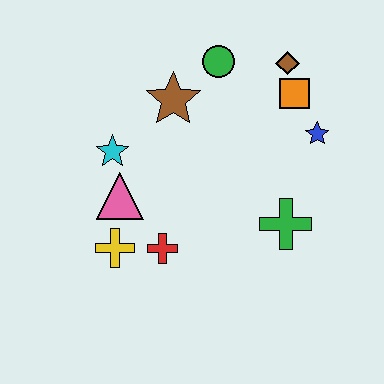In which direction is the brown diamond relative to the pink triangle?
The brown diamond is to the right of the pink triangle.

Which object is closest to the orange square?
The brown diamond is closest to the orange square.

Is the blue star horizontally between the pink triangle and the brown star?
No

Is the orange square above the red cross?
Yes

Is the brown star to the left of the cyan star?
No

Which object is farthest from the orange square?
The yellow cross is farthest from the orange square.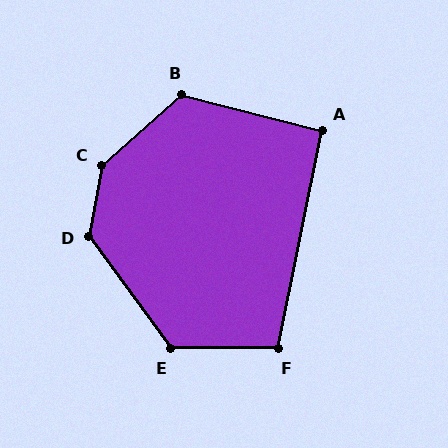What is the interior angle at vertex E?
Approximately 126 degrees (obtuse).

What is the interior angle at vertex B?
Approximately 125 degrees (obtuse).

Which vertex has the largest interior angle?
C, at approximately 141 degrees.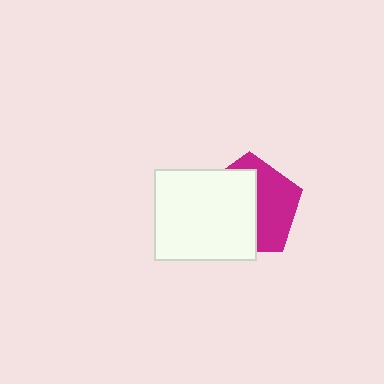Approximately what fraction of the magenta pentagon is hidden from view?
Roughly 56% of the magenta pentagon is hidden behind the white rectangle.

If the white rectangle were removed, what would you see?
You would see the complete magenta pentagon.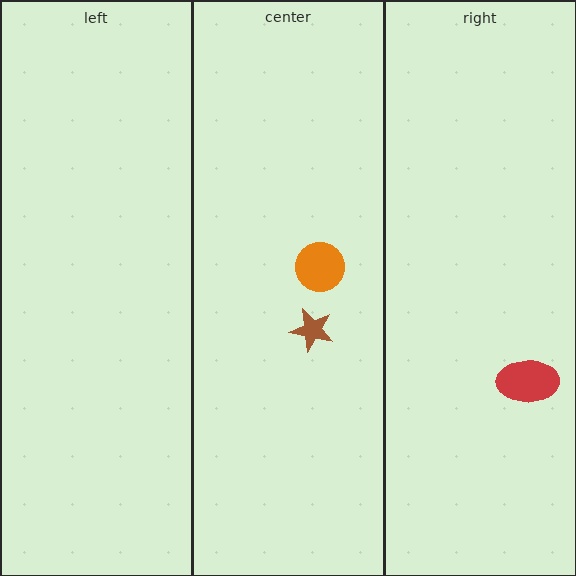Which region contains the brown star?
The center region.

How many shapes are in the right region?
1.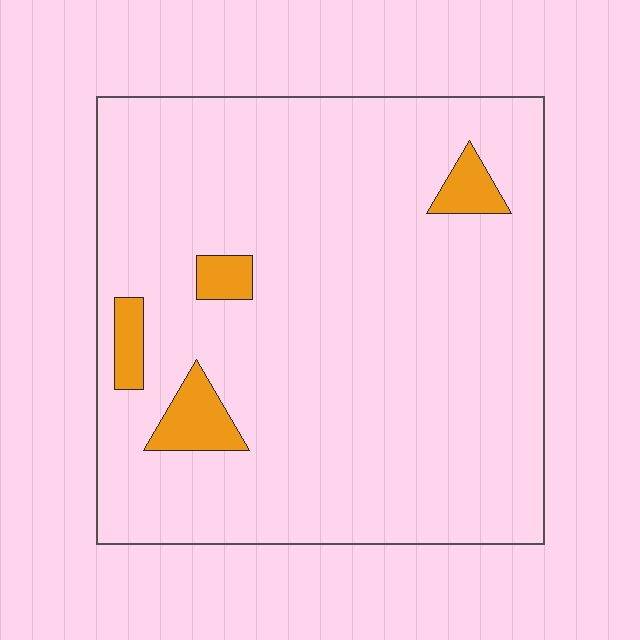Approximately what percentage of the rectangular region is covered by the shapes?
Approximately 5%.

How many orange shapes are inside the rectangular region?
4.